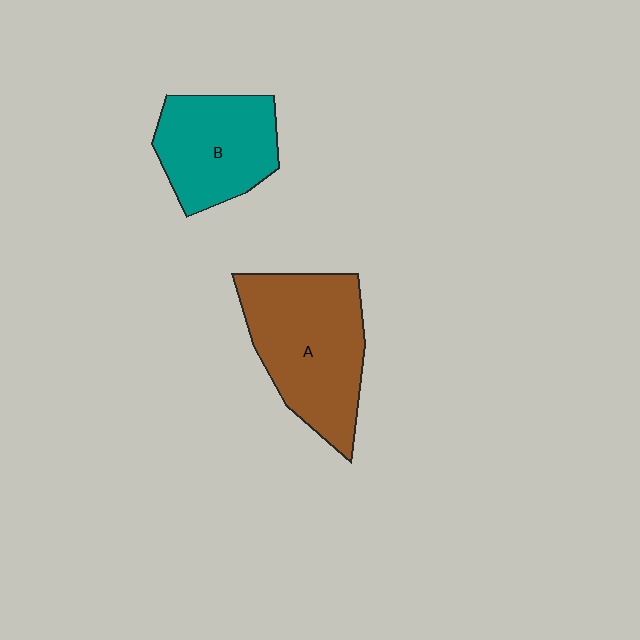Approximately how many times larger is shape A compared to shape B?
Approximately 1.4 times.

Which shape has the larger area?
Shape A (brown).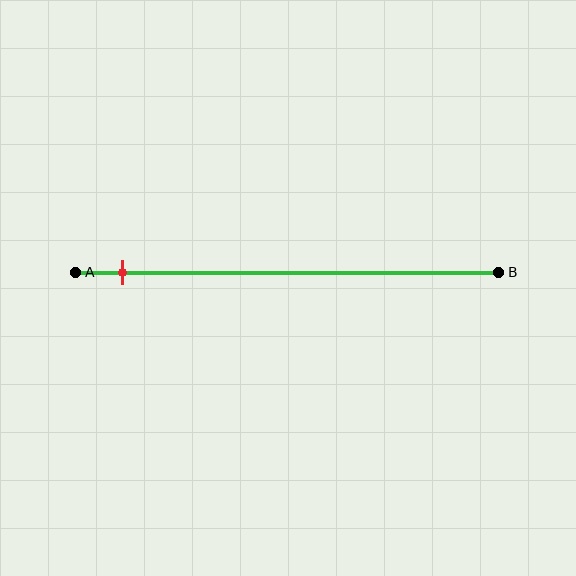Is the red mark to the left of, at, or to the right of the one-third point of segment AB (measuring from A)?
The red mark is to the left of the one-third point of segment AB.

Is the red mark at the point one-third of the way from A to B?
No, the mark is at about 10% from A, not at the 33% one-third point.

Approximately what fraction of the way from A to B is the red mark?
The red mark is approximately 10% of the way from A to B.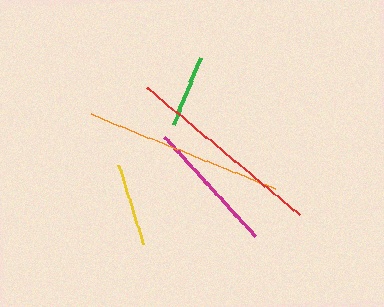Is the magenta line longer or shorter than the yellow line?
The magenta line is longer than the yellow line.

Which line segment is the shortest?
The green line is the shortest at approximately 72 pixels.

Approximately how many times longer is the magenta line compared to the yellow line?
The magenta line is approximately 1.6 times the length of the yellow line.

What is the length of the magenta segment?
The magenta segment is approximately 134 pixels long.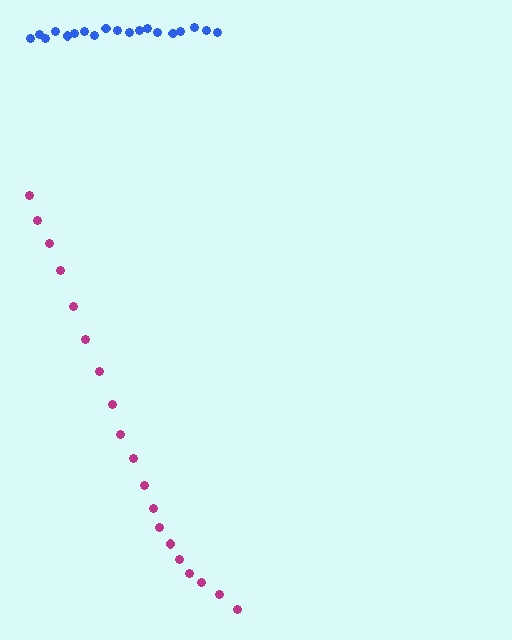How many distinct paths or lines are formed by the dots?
There are 2 distinct paths.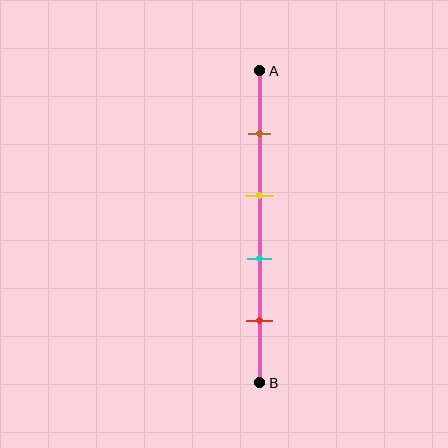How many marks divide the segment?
There are 4 marks dividing the segment.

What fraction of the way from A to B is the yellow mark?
The yellow mark is approximately 40% (0.4) of the way from A to B.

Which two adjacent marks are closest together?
The yellow and cyan marks are the closest adjacent pair.